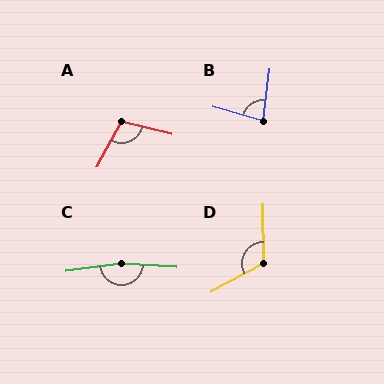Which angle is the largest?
C, at approximately 168 degrees.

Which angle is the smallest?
B, at approximately 81 degrees.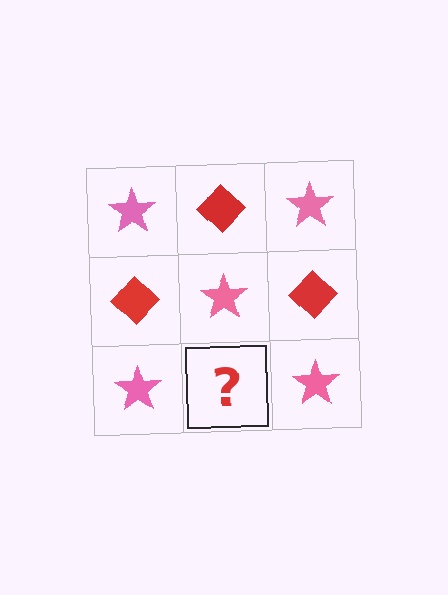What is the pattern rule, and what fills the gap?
The rule is that it alternates pink star and red diamond in a checkerboard pattern. The gap should be filled with a red diamond.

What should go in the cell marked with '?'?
The missing cell should contain a red diamond.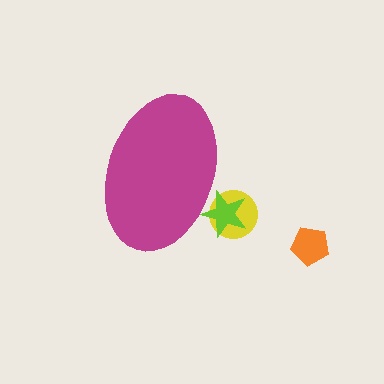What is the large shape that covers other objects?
A magenta ellipse.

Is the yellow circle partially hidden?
Yes, the yellow circle is partially hidden behind the magenta ellipse.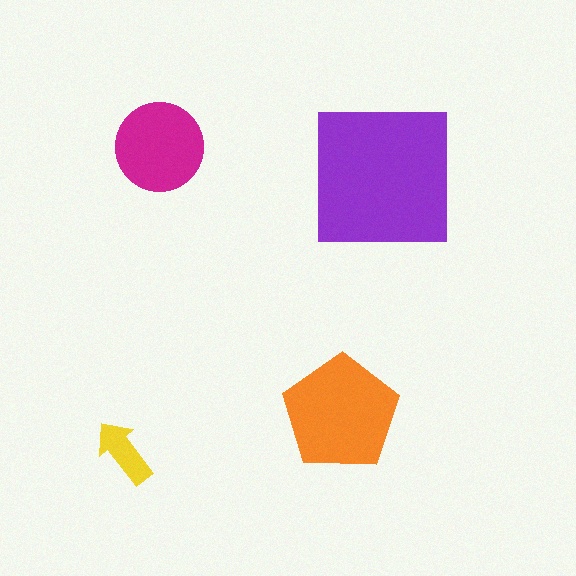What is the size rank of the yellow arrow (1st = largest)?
4th.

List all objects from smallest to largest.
The yellow arrow, the magenta circle, the orange pentagon, the purple square.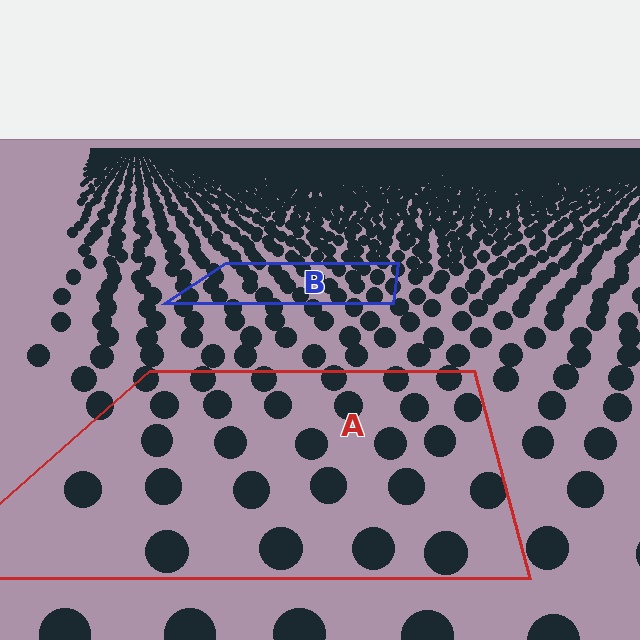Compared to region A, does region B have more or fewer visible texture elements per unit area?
Region B has more texture elements per unit area — they are packed more densely because it is farther away.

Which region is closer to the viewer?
Region A is closer. The texture elements there are larger and more spread out.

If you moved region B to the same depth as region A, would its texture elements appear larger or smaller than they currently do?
They would appear larger. At a closer depth, the same texture elements are projected at a bigger on-screen size.